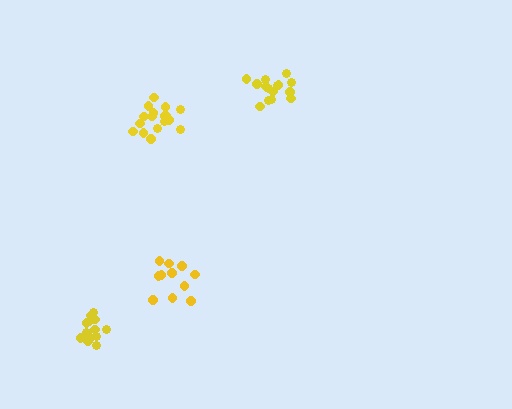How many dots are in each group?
Group 1: 14 dots, Group 2: 17 dots, Group 3: 15 dots, Group 4: 11 dots (57 total).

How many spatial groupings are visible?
There are 4 spatial groupings.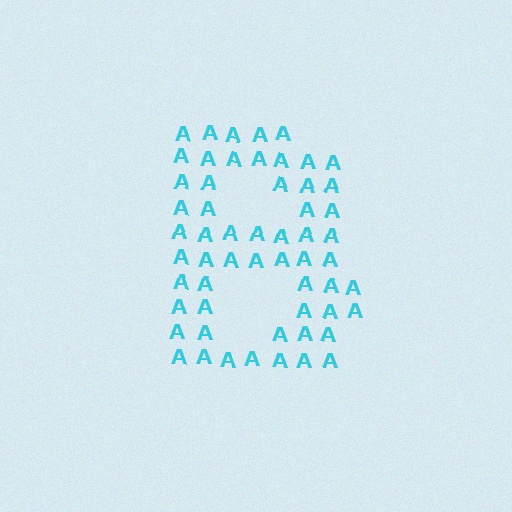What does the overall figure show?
The overall figure shows the letter B.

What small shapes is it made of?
It is made of small letter A's.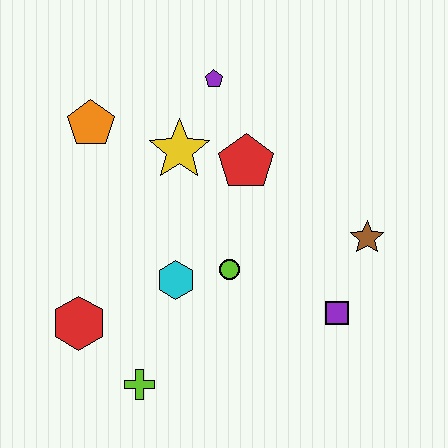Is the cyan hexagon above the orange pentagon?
No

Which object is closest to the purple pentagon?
The yellow star is closest to the purple pentagon.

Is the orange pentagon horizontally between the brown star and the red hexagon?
Yes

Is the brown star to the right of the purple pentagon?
Yes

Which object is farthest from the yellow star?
The lime cross is farthest from the yellow star.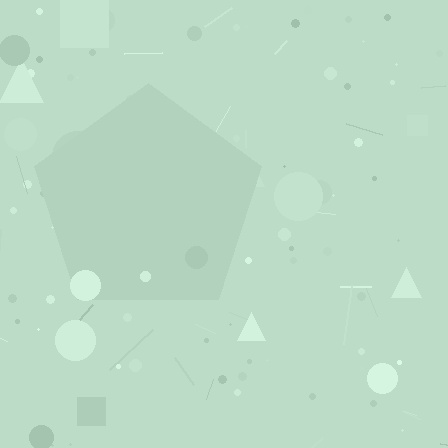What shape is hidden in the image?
A pentagon is hidden in the image.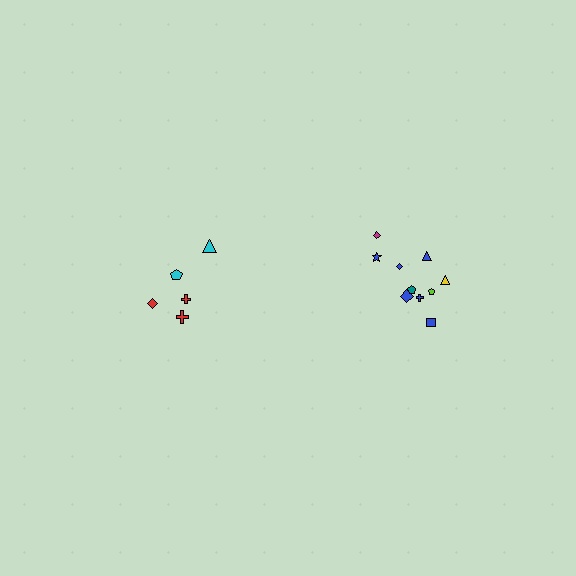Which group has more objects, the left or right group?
The right group.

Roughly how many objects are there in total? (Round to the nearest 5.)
Roughly 15 objects in total.